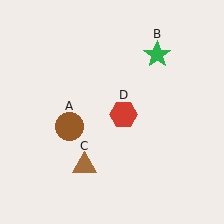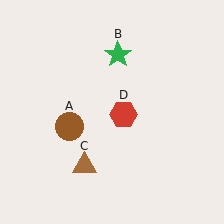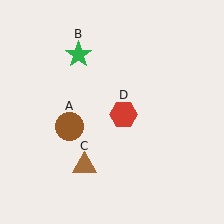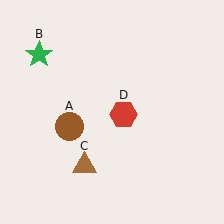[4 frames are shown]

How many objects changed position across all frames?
1 object changed position: green star (object B).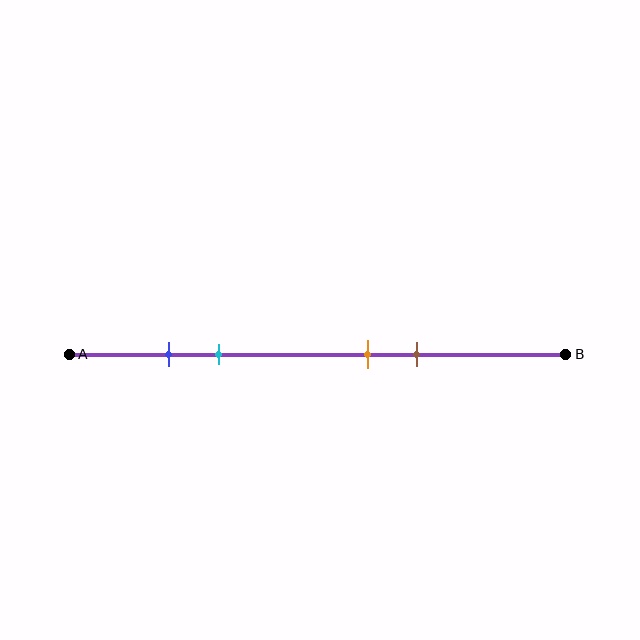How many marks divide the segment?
There are 4 marks dividing the segment.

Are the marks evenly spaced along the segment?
No, the marks are not evenly spaced.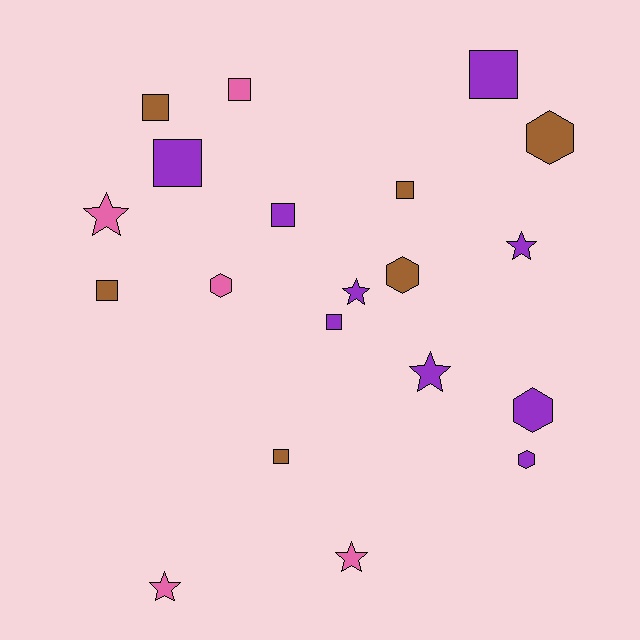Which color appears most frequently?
Purple, with 9 objects.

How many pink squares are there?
There is 1 pink square.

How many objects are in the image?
There are 20 objects.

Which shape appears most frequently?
Square, with 9 objects.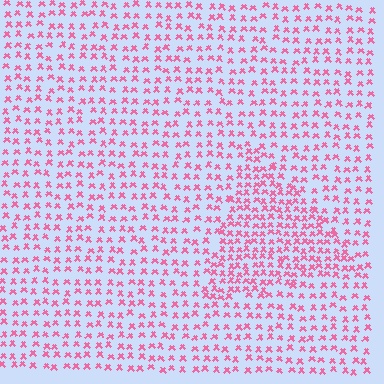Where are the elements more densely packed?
The elements are more densely packed inside the triangle boundary.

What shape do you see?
I see a triangle.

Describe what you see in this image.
The image contains small pink elements arranged at two different densities. A triangle-shaped region is visible where the elements are more densely packed than the surrounding area.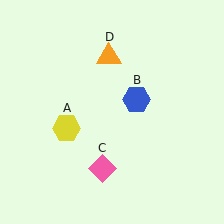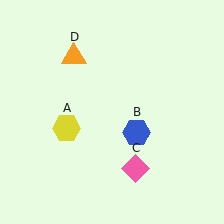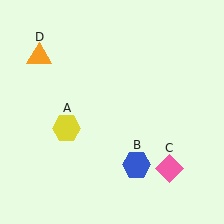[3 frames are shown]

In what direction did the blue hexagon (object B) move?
The blue hexagon (object B) moved down.